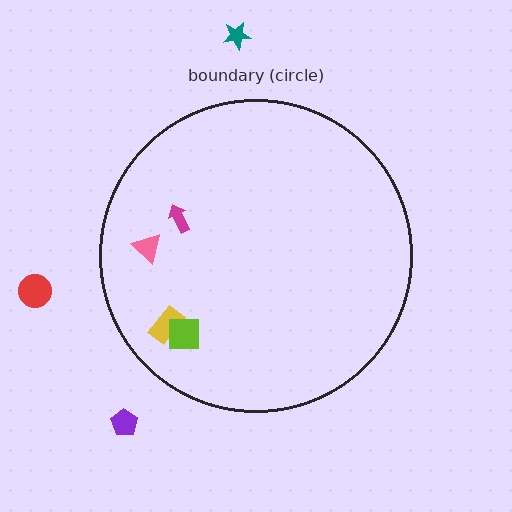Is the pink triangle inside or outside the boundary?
Inside.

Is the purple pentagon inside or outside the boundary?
Outside.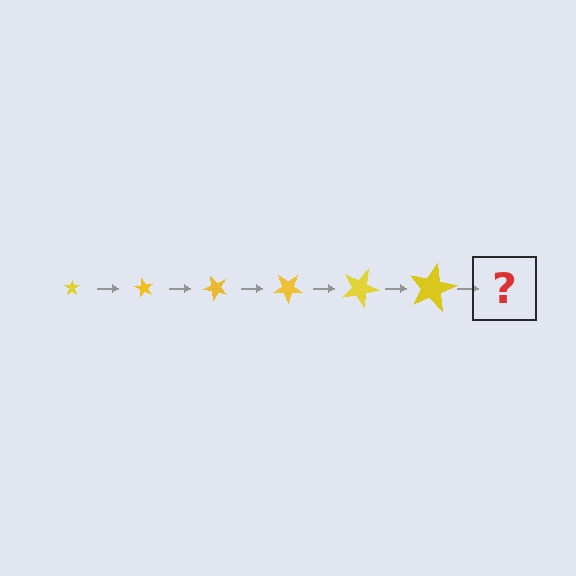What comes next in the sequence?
The next element should be a star, larger than the previous one and rotated 360 degrees from the start.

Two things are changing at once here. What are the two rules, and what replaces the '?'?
The two rules are that the star grows larger each step and it rotates 60 degrees each step. The '?' should be a star, larger than the previous one and rotated 360 degrees from the start.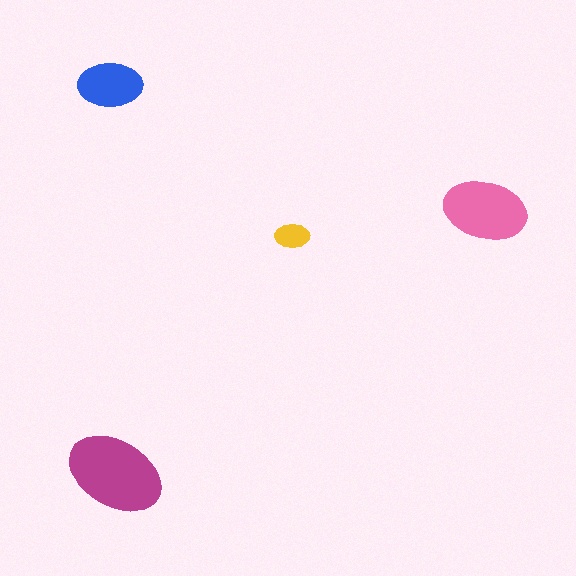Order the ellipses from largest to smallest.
the magenta one, the pink one, the blue one, the yellow one.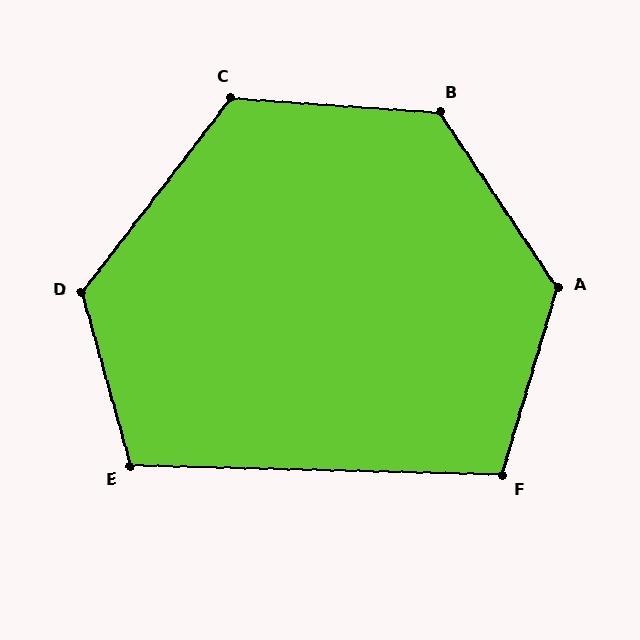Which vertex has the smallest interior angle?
F, at approximately 105 degrees.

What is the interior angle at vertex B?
Approximately 128 degrees (obtuse).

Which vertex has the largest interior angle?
A, at approximately 130 degrees.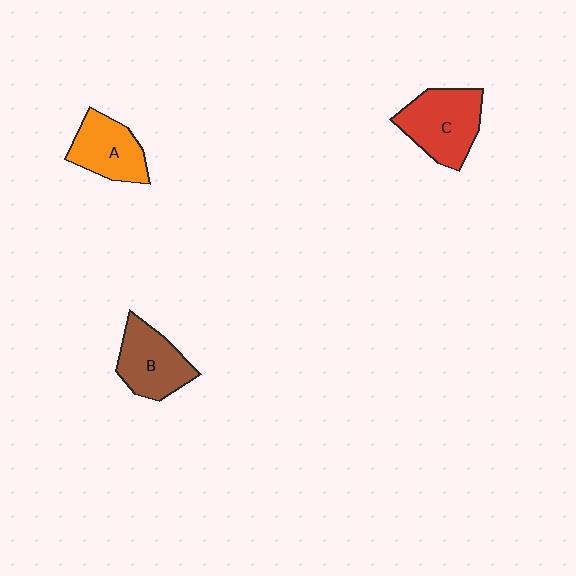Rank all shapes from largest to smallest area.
From largest to smallest: C (red), B (brown), A (orange).